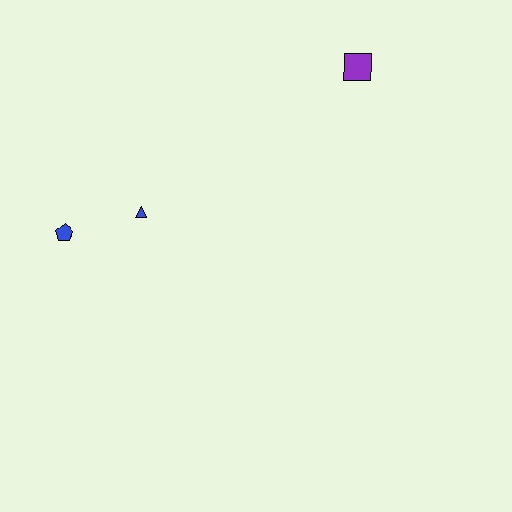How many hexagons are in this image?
There are no hexagons.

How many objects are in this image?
There are 3 objects.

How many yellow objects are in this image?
There are no yellow objects.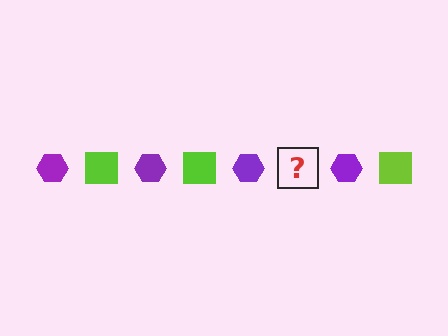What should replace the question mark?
The question mark should be replaced with a lime square.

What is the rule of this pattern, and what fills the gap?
The rule is that the pattern alternates between purple hexagon and lime square. The gap should be filled with a lime square.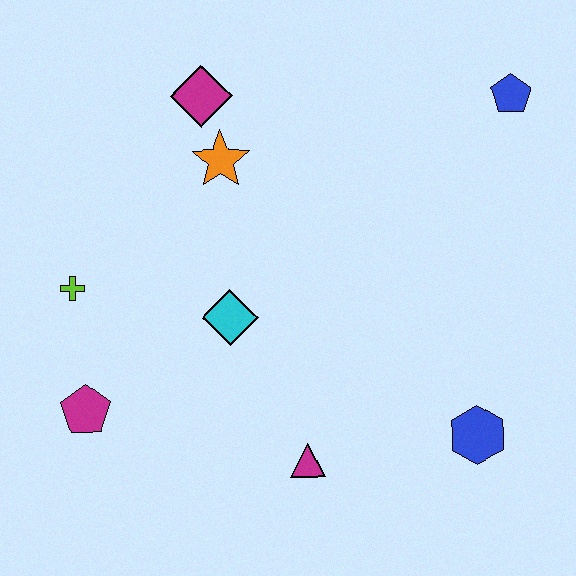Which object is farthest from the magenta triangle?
The blue pentagon is farthest from the magenta triangle.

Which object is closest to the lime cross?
The magenta pentagon is closest to the lime cross.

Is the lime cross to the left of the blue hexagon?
Yes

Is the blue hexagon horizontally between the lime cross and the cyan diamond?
No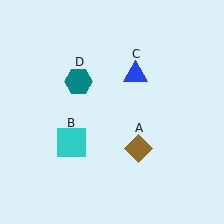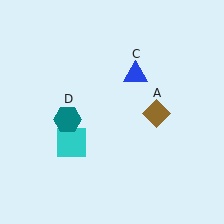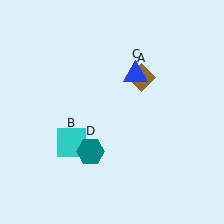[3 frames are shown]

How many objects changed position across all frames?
2 objects changed position: brown diamond (object A), teal hexagon (object D).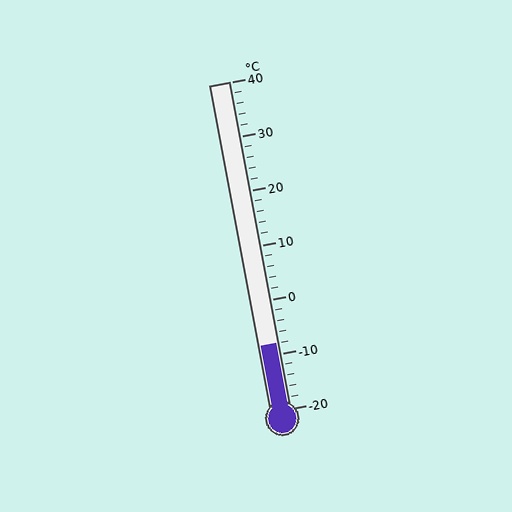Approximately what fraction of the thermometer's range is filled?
The thermometer is filled to approximately 20% of its range.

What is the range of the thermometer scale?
The thermometer scale ranges from -20°C to 40°C.